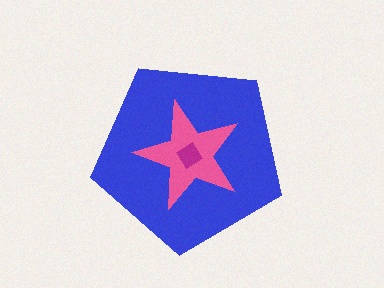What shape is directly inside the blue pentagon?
The pink star.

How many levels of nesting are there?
3.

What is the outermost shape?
The blue pentagon.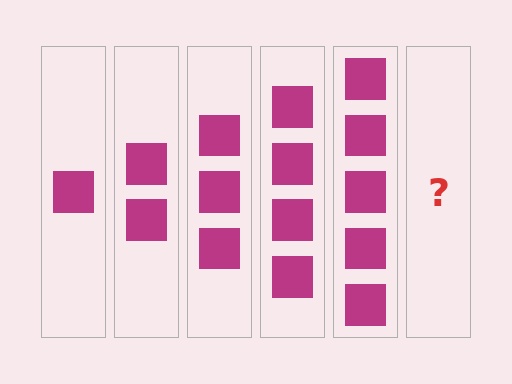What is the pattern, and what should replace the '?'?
The pattern is that each step adds one more square. The '?' should be 6 squares.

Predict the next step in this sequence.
The next step is 6 squares.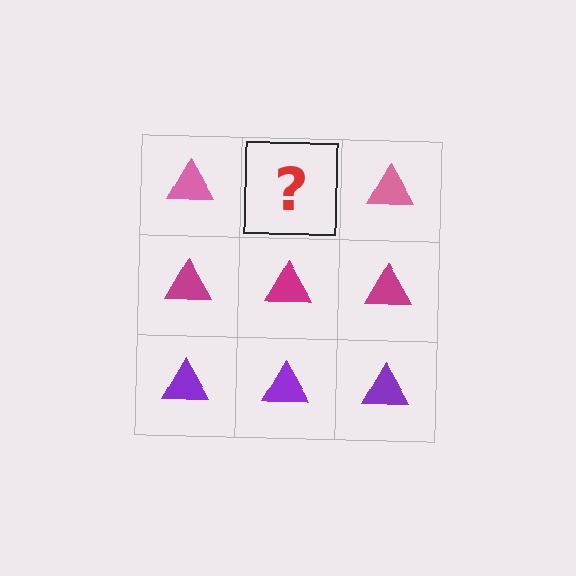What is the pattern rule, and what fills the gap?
The rule is that each row has a consistent color. The gap should be filled with a pink triangle.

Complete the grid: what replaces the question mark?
The question mark should be replaced with a pink triangle.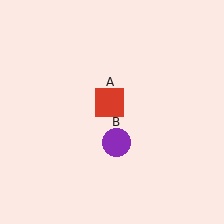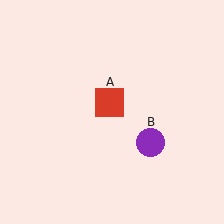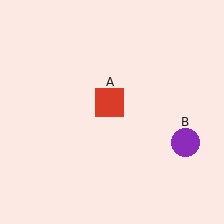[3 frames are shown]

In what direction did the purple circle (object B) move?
The purple circle (object B) moved right.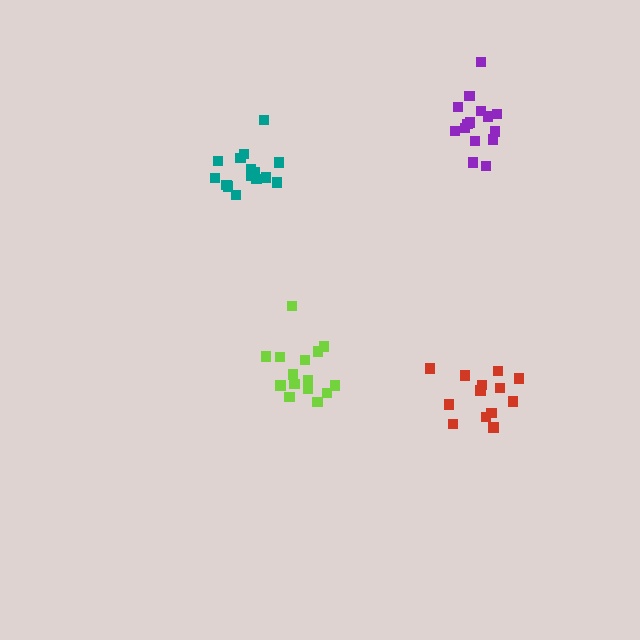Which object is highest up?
The purple cluster is topmost.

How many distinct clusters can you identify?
There are 4 distinct clusters.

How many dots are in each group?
Group 1: 15 dots, Group 2: 15 dots, Group 3: 15 dots, Group 4: 13 dots (58 total).